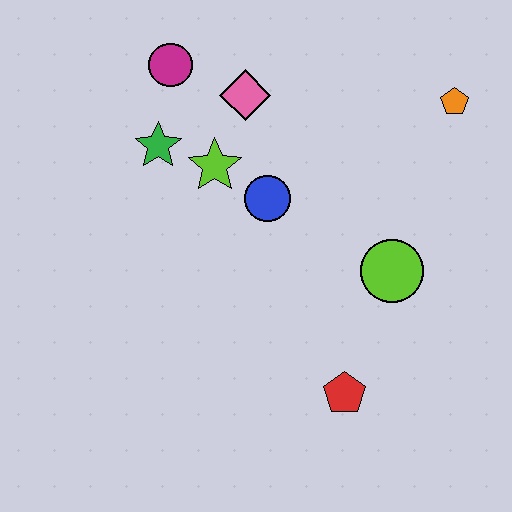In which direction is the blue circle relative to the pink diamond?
The blue circle is below the pink diamond.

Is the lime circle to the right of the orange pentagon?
No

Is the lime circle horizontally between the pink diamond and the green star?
No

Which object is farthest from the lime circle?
The magenta circle is farthest from the lime circle.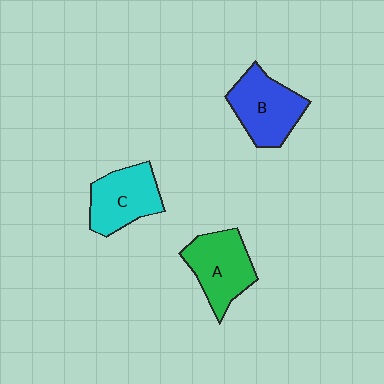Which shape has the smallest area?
Shape C (cyan).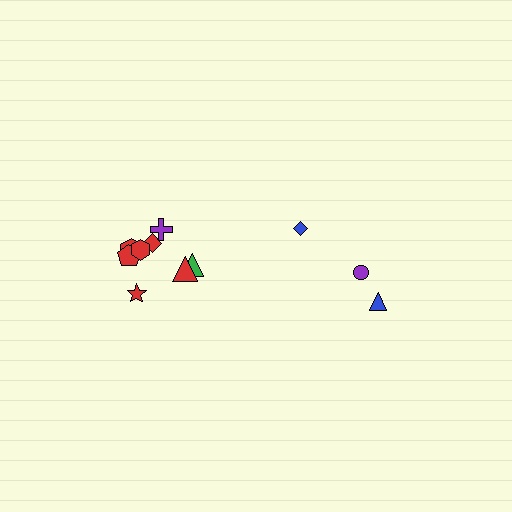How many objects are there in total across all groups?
There are 11 objects.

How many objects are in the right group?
There are 3 objects.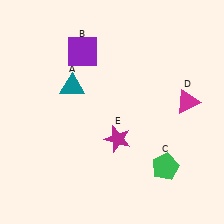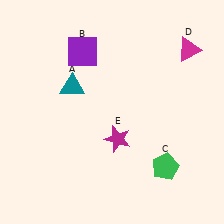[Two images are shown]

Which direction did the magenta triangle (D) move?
The magenta triangle (D) moved up.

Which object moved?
The magenta triangle (D) moved up.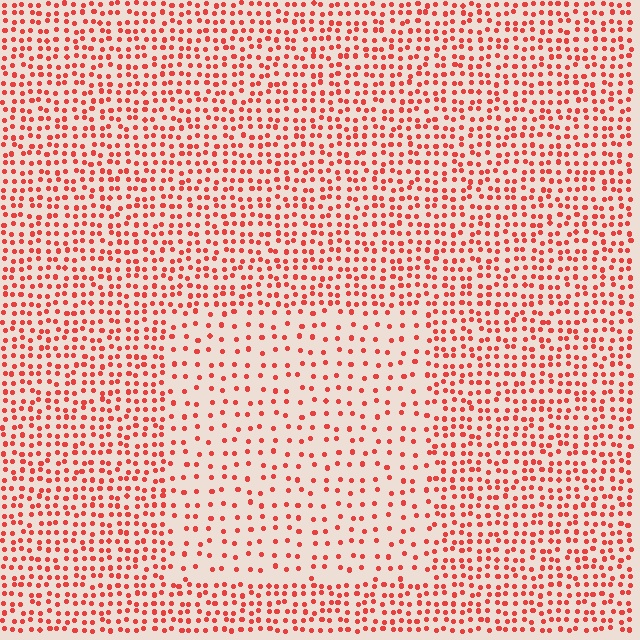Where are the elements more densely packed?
The elements are more densely packed outside the rectangle boundary.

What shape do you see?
I see a rectangle.